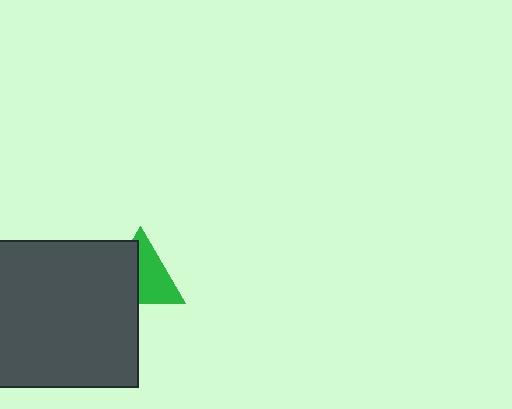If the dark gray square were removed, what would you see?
You would see the complete green triangle.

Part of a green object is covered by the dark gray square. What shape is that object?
It is a triangle.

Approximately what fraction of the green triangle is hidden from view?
Roughly 47% of the green triangle is hidden behind the dark gray square.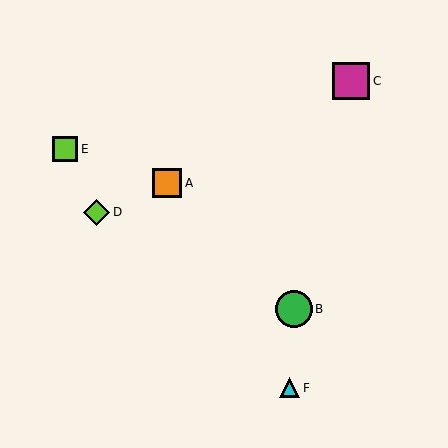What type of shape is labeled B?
Shape B is a green circle.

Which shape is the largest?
The magenta square (labeled C) is the largest.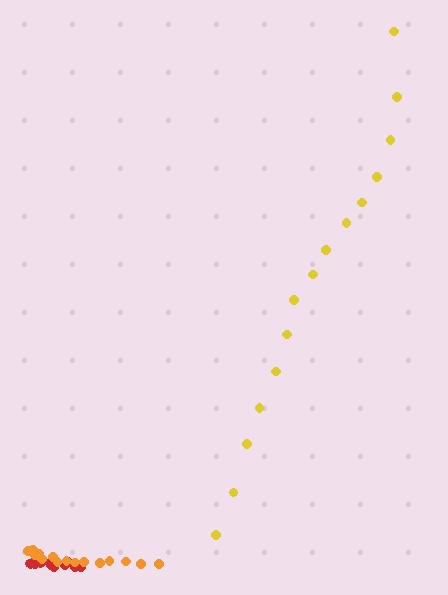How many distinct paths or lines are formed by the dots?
There are 3 distinct paths.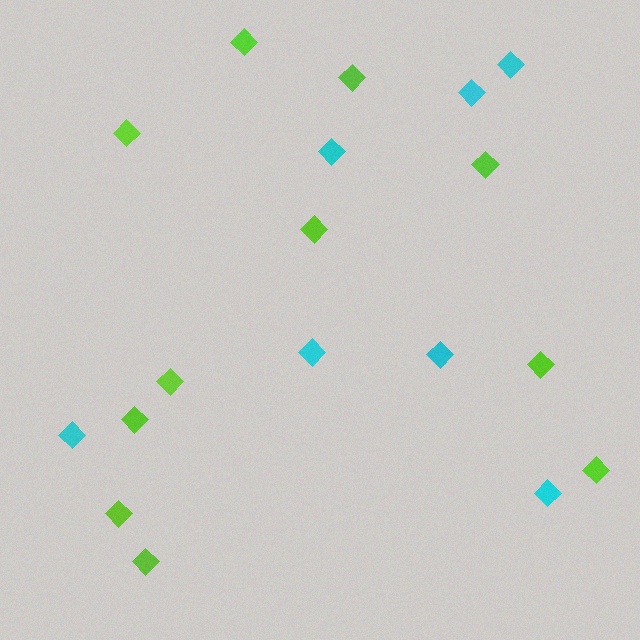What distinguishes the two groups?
There are 2 groups: one group of lime diamonds (11) and one group of cyan diamonds (7).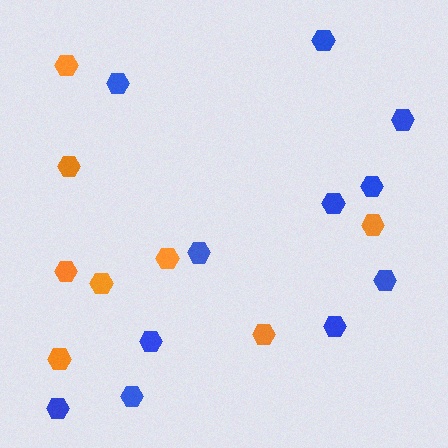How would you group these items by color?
There are 2 groups: one group of blue hexagons (11) and one group of orange hexagons (8).